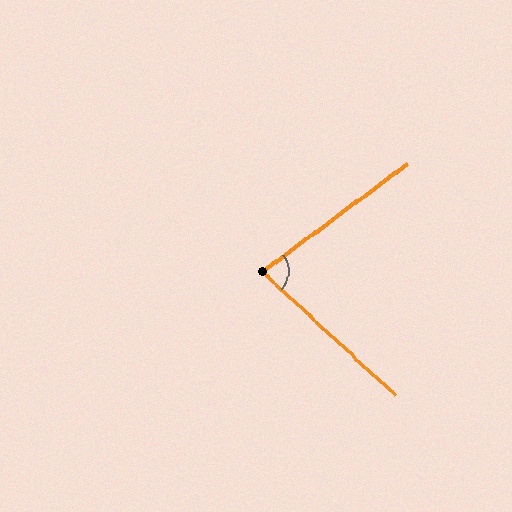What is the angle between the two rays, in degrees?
Approximately 80 degrees.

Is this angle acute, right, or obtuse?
It is acute.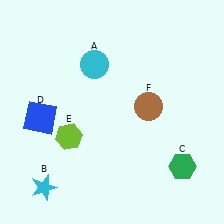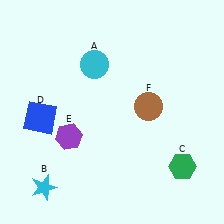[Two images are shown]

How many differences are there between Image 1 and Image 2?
There is 1 difference between the two images.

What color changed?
The hexagon (E) changed from lime in Image 1 to purple in Image 2.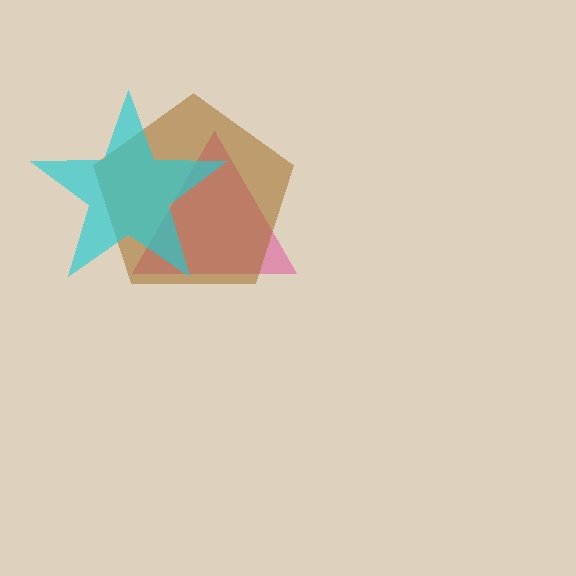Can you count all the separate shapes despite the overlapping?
Yes, there are 3 separate shapes.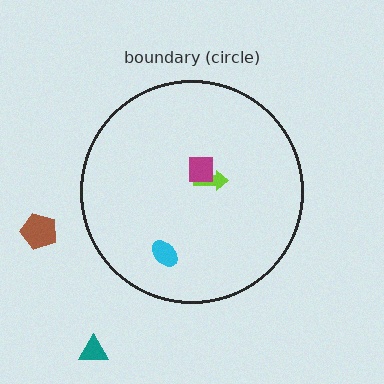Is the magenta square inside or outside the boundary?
Inside.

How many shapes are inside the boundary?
3 inside, 2 outside.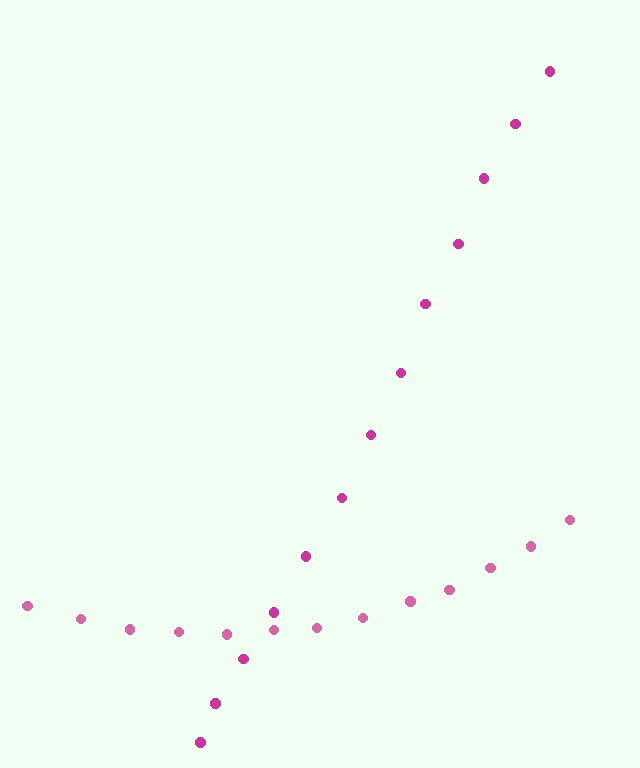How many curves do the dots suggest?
There are 2 distinct paths.